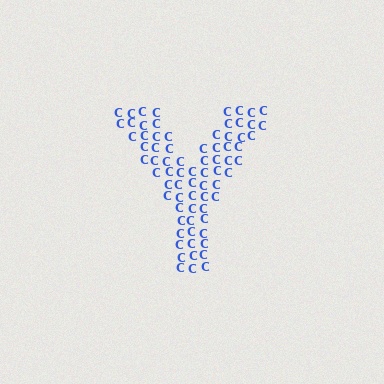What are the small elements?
The small elements are letter C's.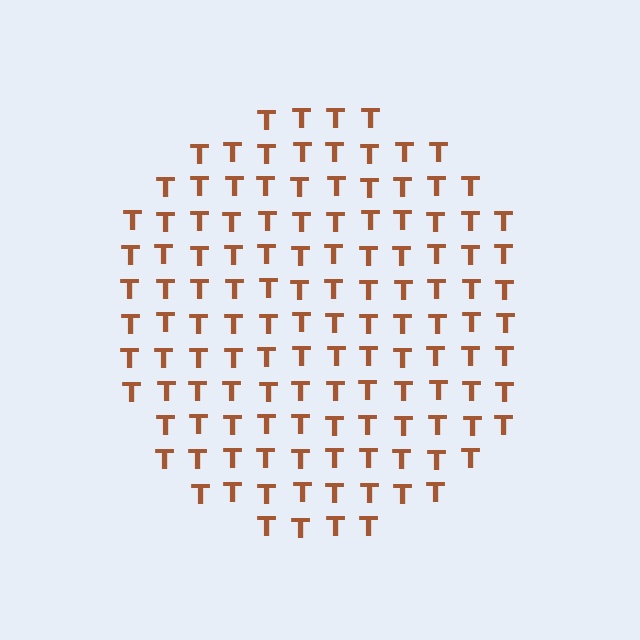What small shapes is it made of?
It is made of small letter T's.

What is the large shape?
The large shape is a circle.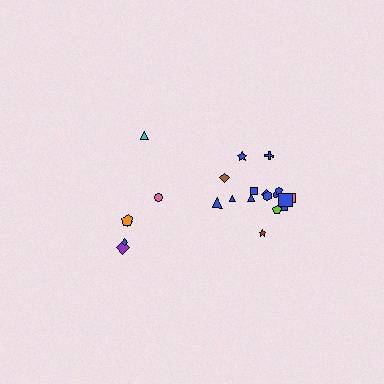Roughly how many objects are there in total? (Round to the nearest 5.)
Roughly 25 objects in total.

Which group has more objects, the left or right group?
The right group.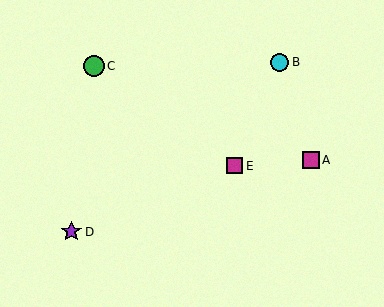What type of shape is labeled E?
Shape E is a magenta square.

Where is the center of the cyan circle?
The center of the cyan circle is at (279, 62).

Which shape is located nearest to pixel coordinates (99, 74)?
The green circle (labeled C) at (94, 66) is nearest to that location.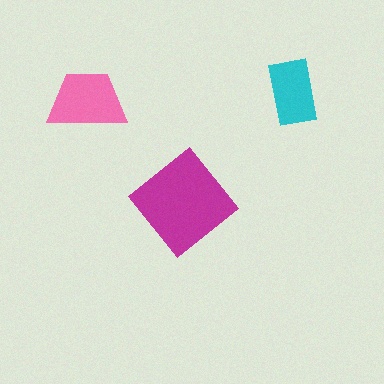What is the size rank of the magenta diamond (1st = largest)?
1st.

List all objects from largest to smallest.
The magenta diamond, the pink trapezoid, the cyan rectangle.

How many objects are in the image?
There are 3 objects in the image.